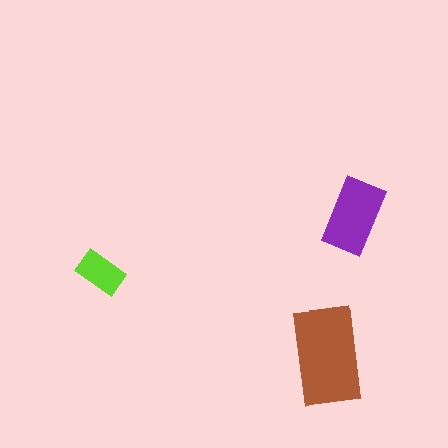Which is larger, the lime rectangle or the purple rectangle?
The purple one.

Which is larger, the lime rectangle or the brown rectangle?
The brown one.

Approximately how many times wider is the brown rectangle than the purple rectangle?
About 1.5 times wider.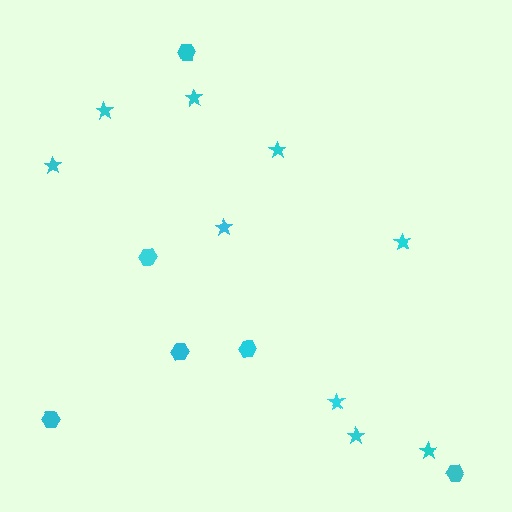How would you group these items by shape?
There are 2 groups: one group of stars (9) and one group of hexagons (6).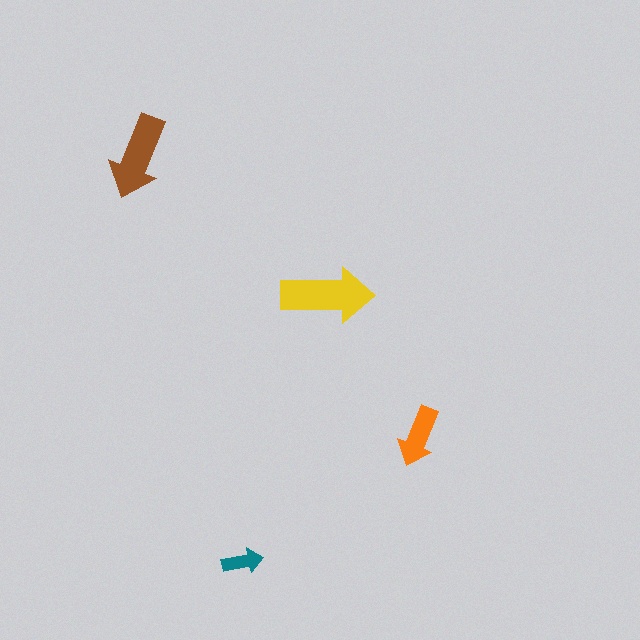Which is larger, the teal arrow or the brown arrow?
The brown one.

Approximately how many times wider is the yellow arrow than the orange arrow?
About 1.5 times wider.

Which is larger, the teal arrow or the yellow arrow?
The yellow one.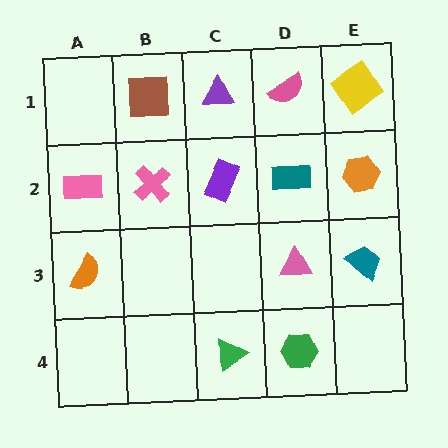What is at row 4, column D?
A green hexagon.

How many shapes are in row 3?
3 shapes.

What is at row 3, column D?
A pink triangle.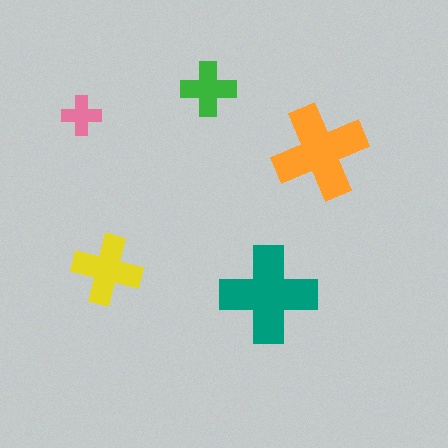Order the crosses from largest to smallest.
the teal one, the orange one, the yellow one, the green one, the pink one.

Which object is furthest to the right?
The orange cross is rightmost.